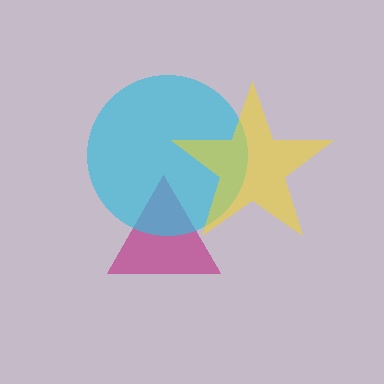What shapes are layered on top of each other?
The layered shapes are: a magenta triangle, a cyan circle, a yellow star.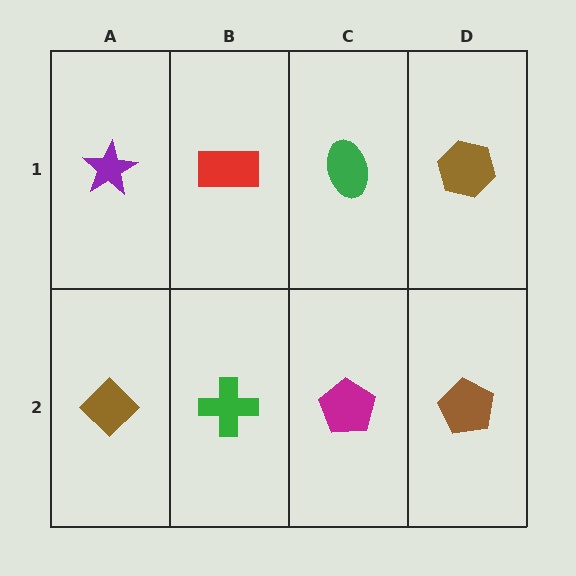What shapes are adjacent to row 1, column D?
A brown pentagon (row 2, column D), a green ellipse (row 1, column C).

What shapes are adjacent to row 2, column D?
A brown hexagon (row 1, column D), a magenta pentagon (row 2, column C).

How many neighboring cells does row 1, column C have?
3.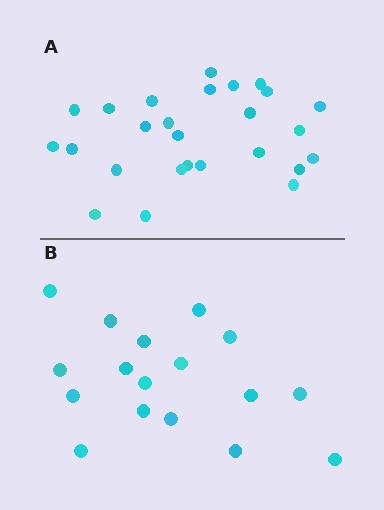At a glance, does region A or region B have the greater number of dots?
Region A (the top region) has more dots.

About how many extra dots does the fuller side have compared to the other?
Region A has roughly 8 or so more dots than region B.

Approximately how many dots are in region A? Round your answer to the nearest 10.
About 30 dots. (The exact count is 26, which rounds to 30.)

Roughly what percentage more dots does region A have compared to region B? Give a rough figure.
About 55% more.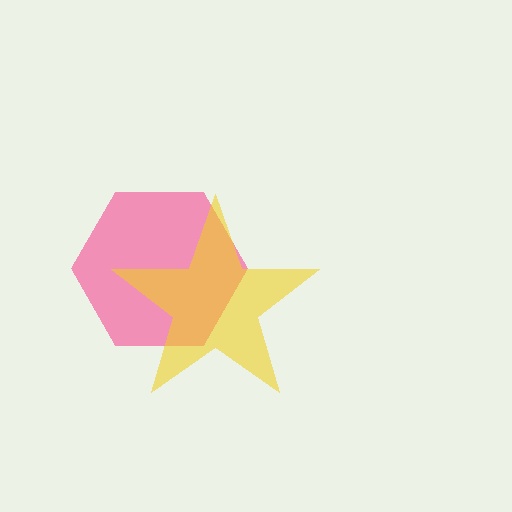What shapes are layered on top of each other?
The layered shapes are: a pink hexagon, a yellow star.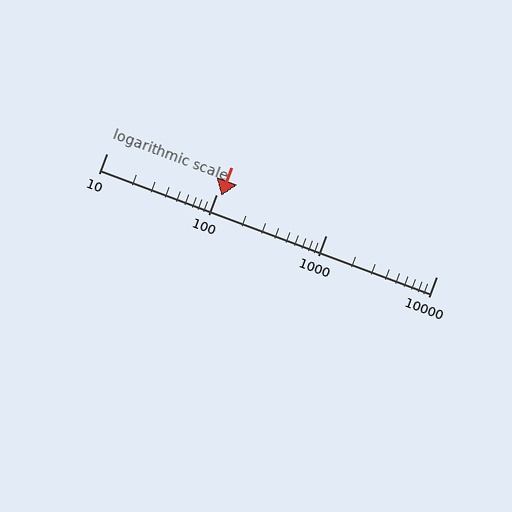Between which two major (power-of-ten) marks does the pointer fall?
The pointer is between 100 and 1000.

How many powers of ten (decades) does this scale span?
The scale spans 3 decades, from 10 to 10000.